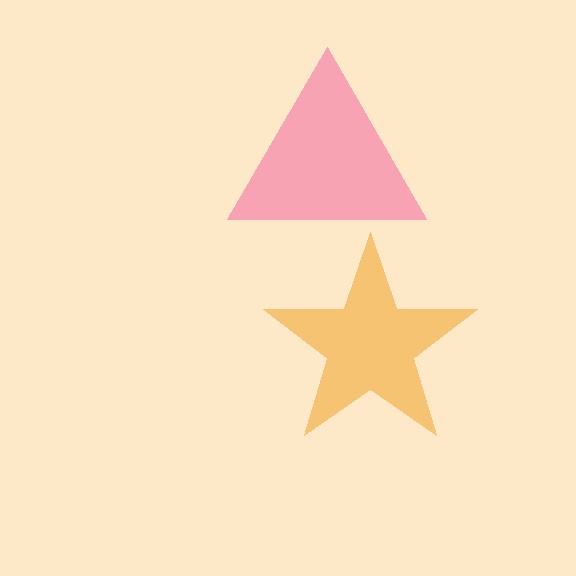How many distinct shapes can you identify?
There are 2 distinct shapes: a pink triangle, an orange star.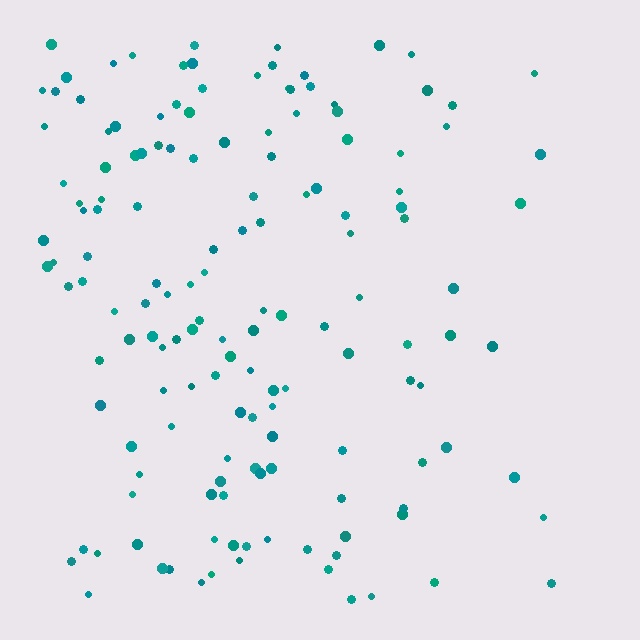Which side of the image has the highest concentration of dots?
The left.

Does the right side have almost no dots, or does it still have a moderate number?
Still a moderate number, just noticeably fewer than the left.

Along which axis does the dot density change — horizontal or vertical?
Horizontal.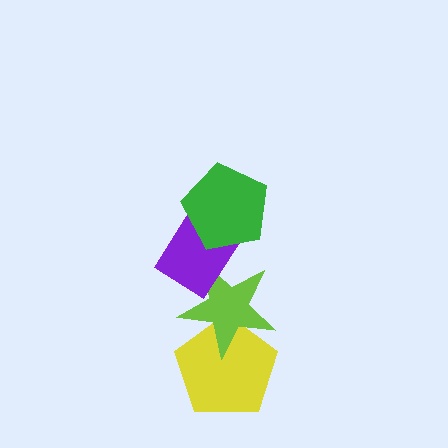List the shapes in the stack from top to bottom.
From top to bottom: the green pentagon, the purple rectangle, the lime star, the yellow pentagon.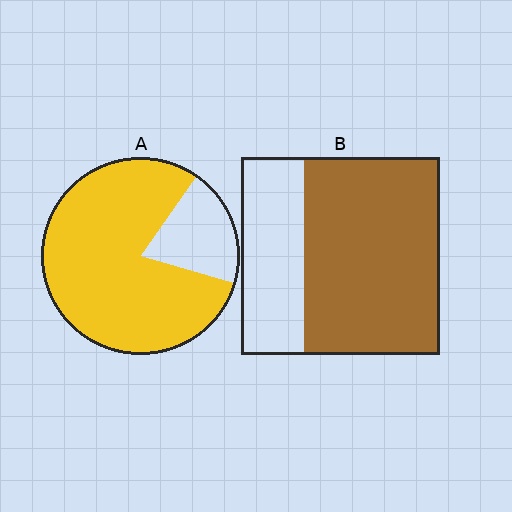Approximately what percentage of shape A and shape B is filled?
A is approximately 80% and B is approximately 70%.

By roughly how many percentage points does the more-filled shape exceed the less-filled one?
By roughly 10 percentage points (A over B).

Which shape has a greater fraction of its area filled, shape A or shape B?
Shape A.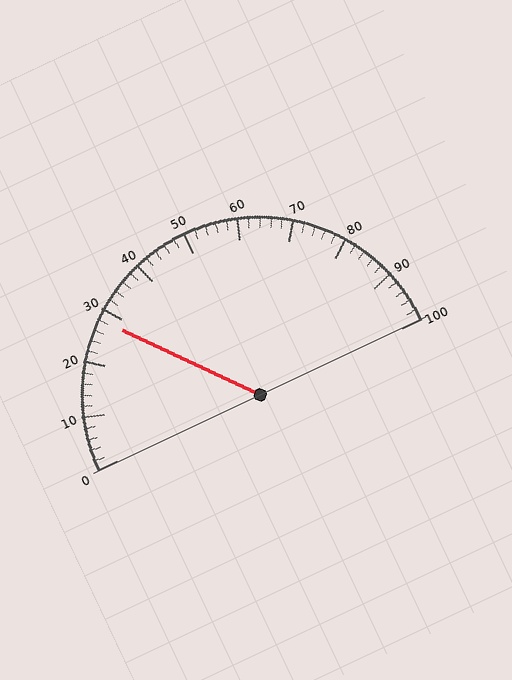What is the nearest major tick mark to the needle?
The nearest major tick mark is 30.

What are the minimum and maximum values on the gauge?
The gauge ranges from 0 to 100.